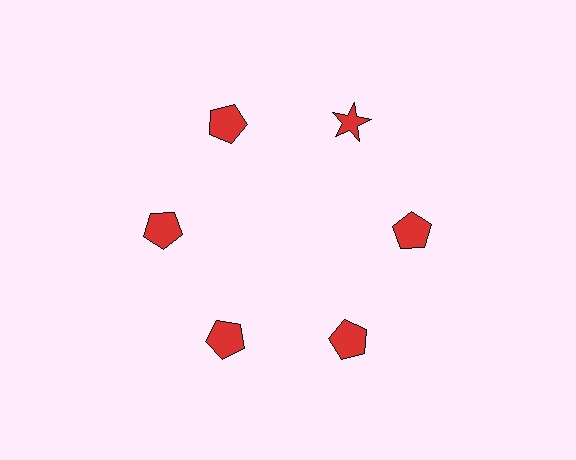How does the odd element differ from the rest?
It has a different shape: star instead of pentagon.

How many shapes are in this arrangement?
There are 6 shapes arranged in a ring pattern.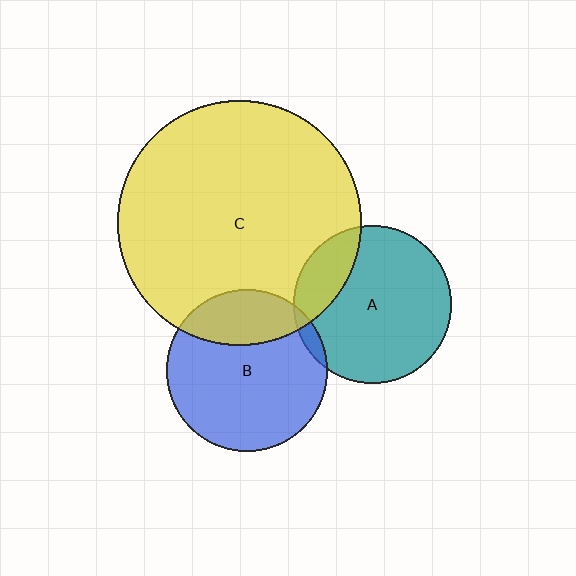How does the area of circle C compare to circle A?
Approximately 2.4 times.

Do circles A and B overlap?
Yes.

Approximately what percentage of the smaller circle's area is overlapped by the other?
Approximately 5%.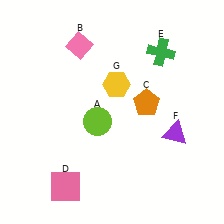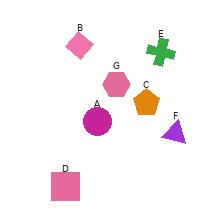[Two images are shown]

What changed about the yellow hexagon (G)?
In Image 1, G is yellow. In Image 2, it changed to pink.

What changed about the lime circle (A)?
In Image 1, A is lime. In Image 2, it changed to magenta.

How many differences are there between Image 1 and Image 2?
There are 2 differences between the two images.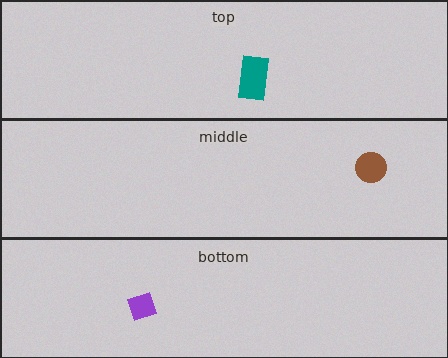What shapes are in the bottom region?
The purple diamond.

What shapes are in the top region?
The teal rectangle.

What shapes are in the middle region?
The brown circle.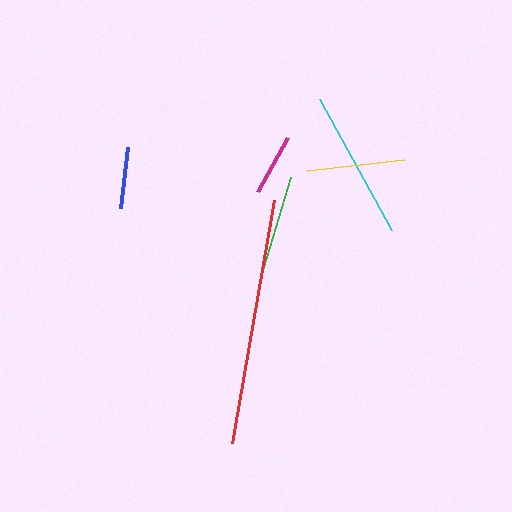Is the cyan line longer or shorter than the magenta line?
The cyan line is longer than the magenta line.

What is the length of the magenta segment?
The magenta segment is approximately 61 pixels long.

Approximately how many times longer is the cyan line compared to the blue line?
The cyan line is approximately 2.4 times the length of the blue line.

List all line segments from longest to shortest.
From longest to shortest: red, cyan, green, yellow, blue, magenta.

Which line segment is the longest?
The red line is the longest at approximately 246 pixels.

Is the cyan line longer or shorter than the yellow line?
The cyan line is longer than the yellow line.